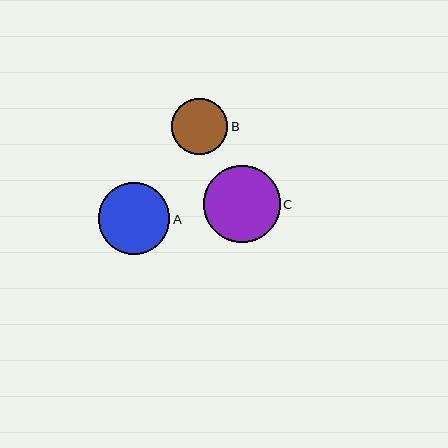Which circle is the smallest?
Circle B is the smallest with a size of approximately 56 pixels.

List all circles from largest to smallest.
From largest to smallest: C, A, B.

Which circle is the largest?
Circle C is the largest with a size of approximately 77 pixels.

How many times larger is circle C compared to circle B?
Circle C is approximately 1.4 times the size of circle B.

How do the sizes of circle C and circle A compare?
Circle C and circle A are approximately the same size.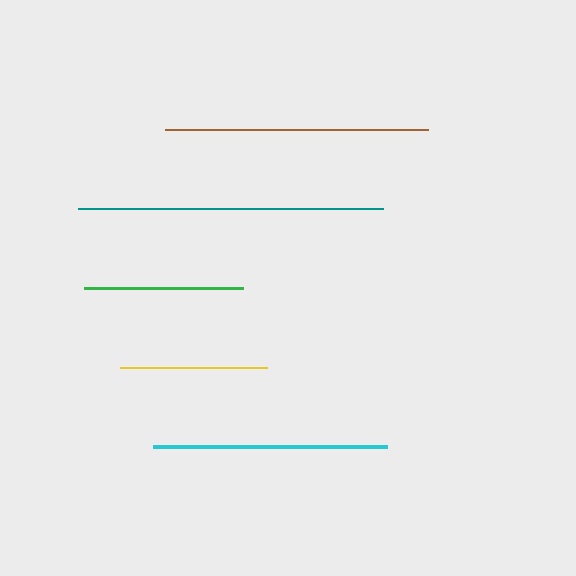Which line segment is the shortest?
The yellow line is the shortest at approximately 147 pixels.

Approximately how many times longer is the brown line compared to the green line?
The brown line is approximately 1.6 times the length of the green line.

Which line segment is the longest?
The teal line is the longest at approximately 304 pixels.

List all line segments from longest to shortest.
From longest to shortest: teal, brown, cyan, green, yellow.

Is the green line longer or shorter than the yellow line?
The green line is longer than the yellow line.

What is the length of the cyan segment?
The cyan segment is approximately 234 pixels long.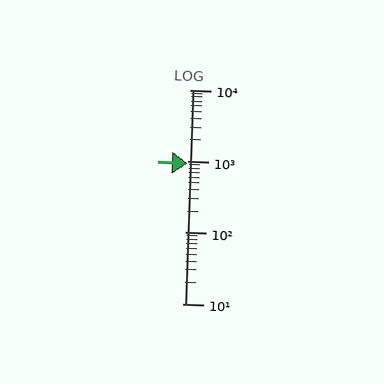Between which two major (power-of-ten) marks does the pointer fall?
The pointer is between 100 and 1000.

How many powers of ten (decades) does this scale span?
The scale spans 3 decades, from 10 to 10000.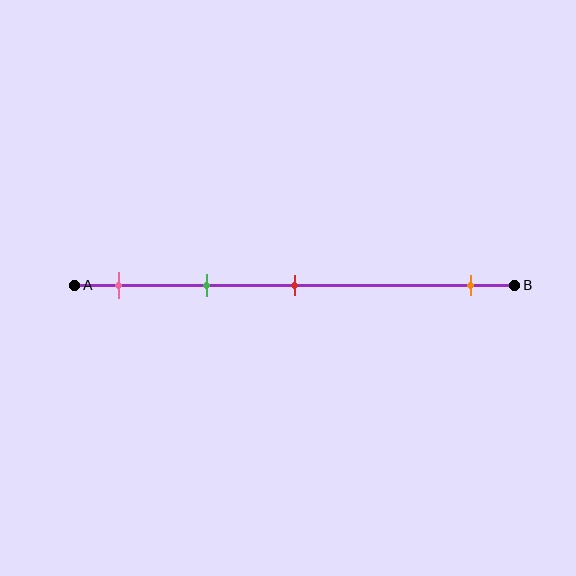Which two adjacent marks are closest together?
The pink and green marks are the closest adjacent pair.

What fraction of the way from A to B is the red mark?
The red mark is approximately 50% (0.5) of the way from A to B.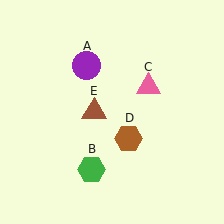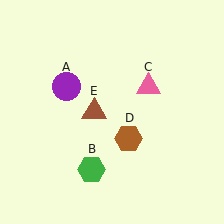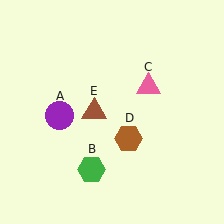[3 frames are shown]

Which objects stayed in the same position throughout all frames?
Green hexagon (object B) and pink triangle (object C) and brown hexagon (object D) and brown triangle (object E) remained stationary.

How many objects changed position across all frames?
1 object changed position: purple circle (object A).